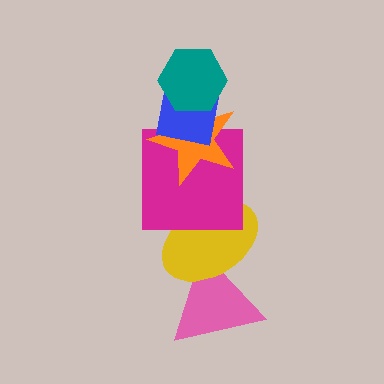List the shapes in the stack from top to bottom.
From top to bottom: the teal hexagon, the blue square, the orange star, the magenta square, the yellow ellipse, the pink triangle.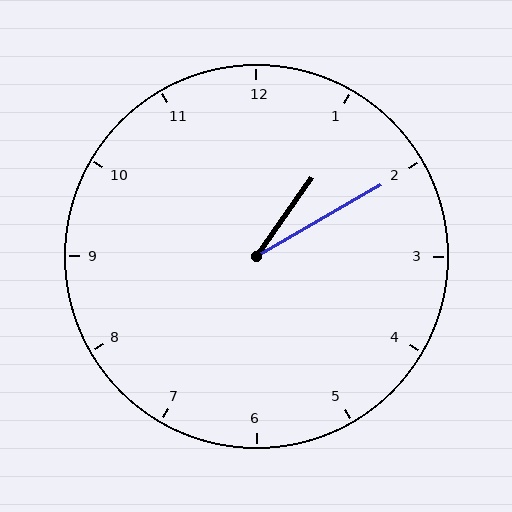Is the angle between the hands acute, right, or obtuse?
It is acute.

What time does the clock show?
1:10.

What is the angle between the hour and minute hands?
Approximately 25 degrees.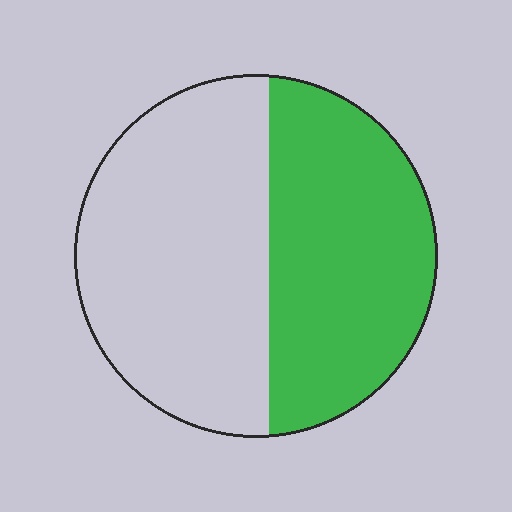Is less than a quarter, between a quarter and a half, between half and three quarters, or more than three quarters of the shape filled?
Between a quarter and a half.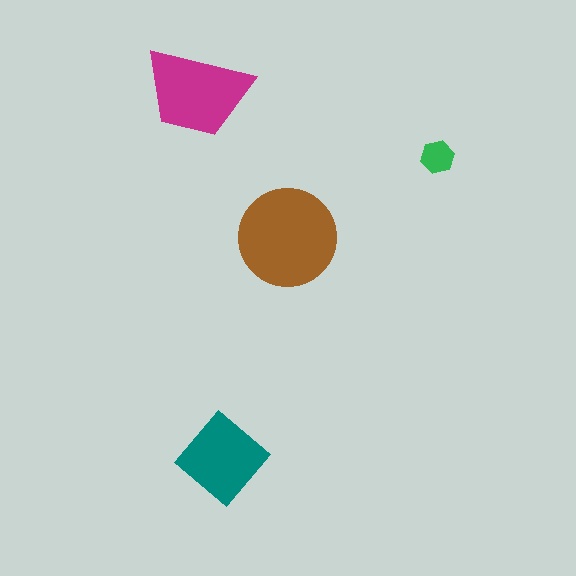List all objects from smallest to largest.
The green hexagon, the teal diamond, the magenta trapezoid, the brown circle.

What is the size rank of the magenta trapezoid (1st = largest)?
2nd.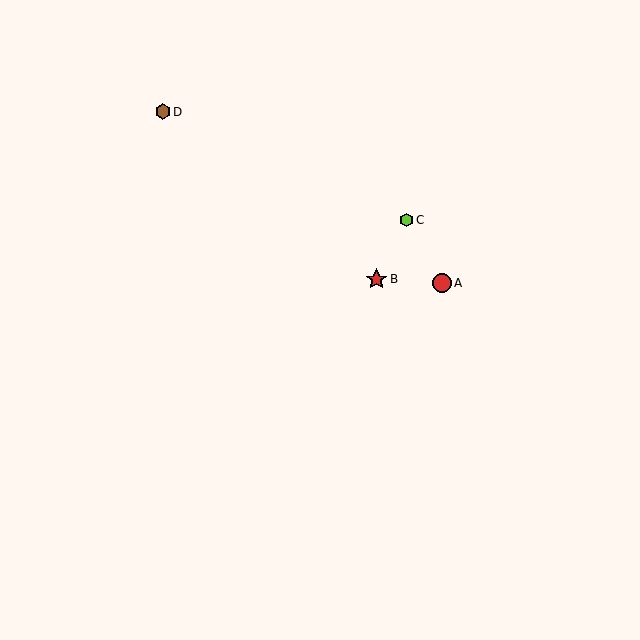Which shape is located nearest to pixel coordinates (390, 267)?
The red star (labeled B) at (377, 279) is nearest to that location.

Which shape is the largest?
The red star (labeled B) is the largest.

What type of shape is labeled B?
Shape B is a red star.